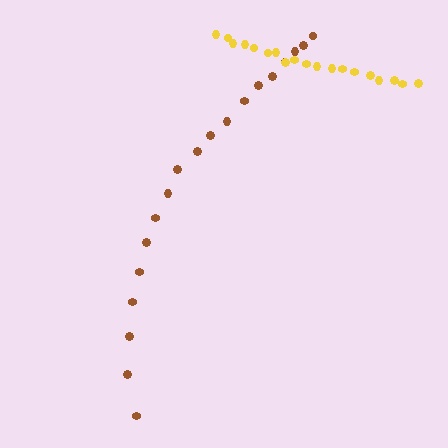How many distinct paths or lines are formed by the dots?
There are 2 distinct paths.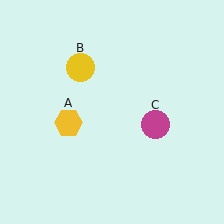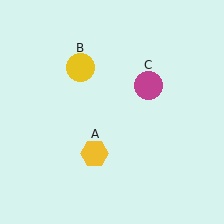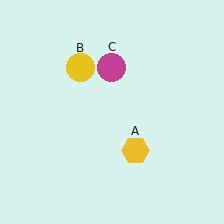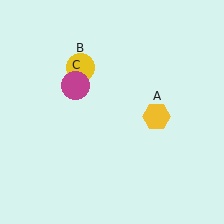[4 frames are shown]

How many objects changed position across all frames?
2 objects changed position: yellow hexagon (object A), magenta circle (object C).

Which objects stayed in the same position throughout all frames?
Yellow circle (object B) remained stationary.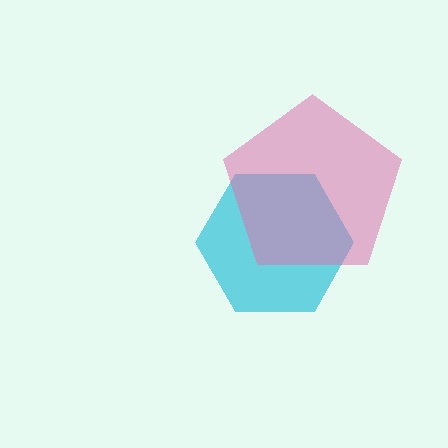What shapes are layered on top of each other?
The layered shapes are: a cyan hexagon, a pink pentagon.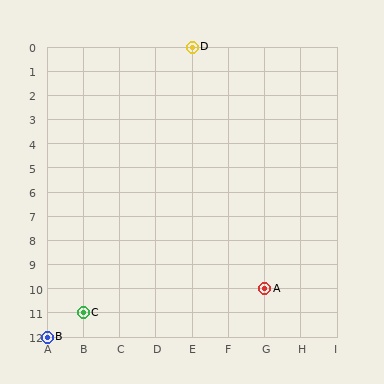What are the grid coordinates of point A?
Point A is at grid coordinates (G, 10).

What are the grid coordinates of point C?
Point C is at grid coordinates (B, 11).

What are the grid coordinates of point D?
Point D is at grid coordinates (E, 0).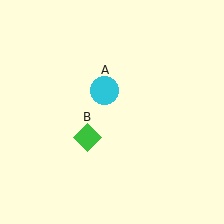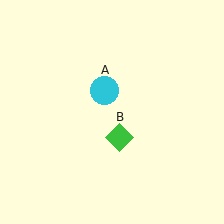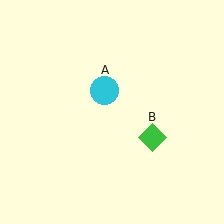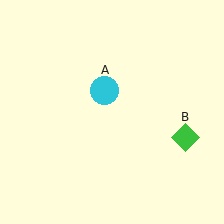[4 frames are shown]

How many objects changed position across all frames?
1 object changed position: green diamond (object B).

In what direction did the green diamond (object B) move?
The green diamond (object B) moved right.